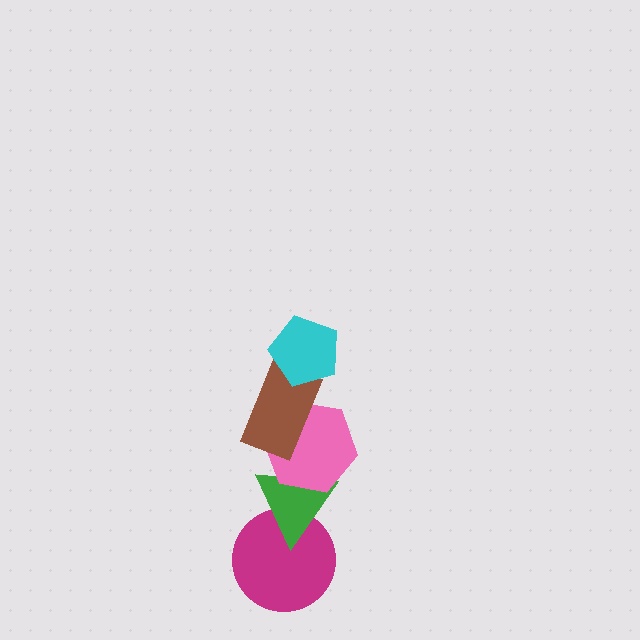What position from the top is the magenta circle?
The magenta circle is 5th from the top.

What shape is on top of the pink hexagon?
The brown rectangle is on top of the pink hexagon.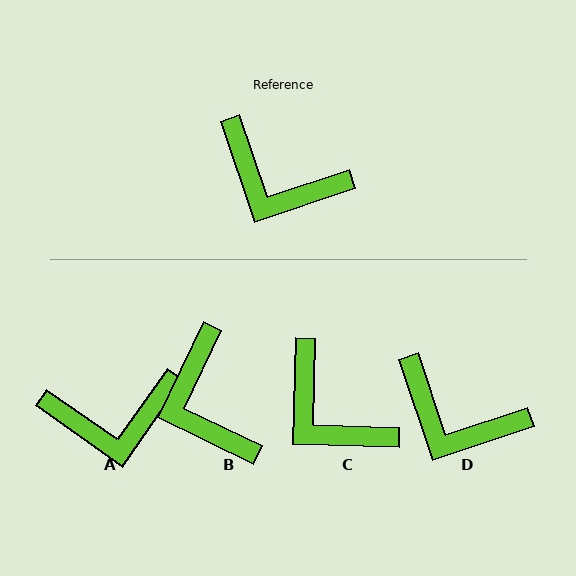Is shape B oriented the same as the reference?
No, it is off by about 44 degrees.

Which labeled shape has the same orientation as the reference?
D.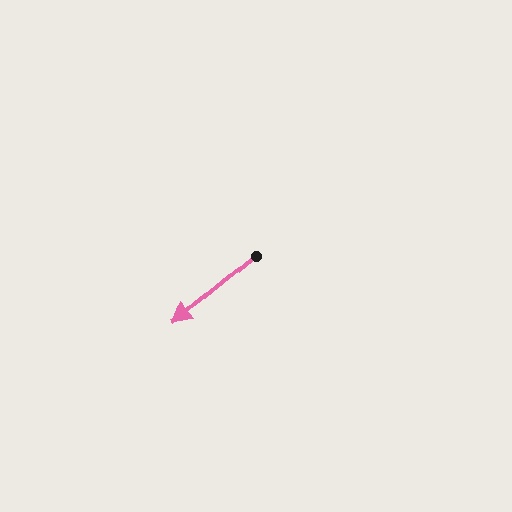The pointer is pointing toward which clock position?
Roughly 8 o'clock.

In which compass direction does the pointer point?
Southwest.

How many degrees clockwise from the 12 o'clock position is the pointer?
Approximately 230 degrees.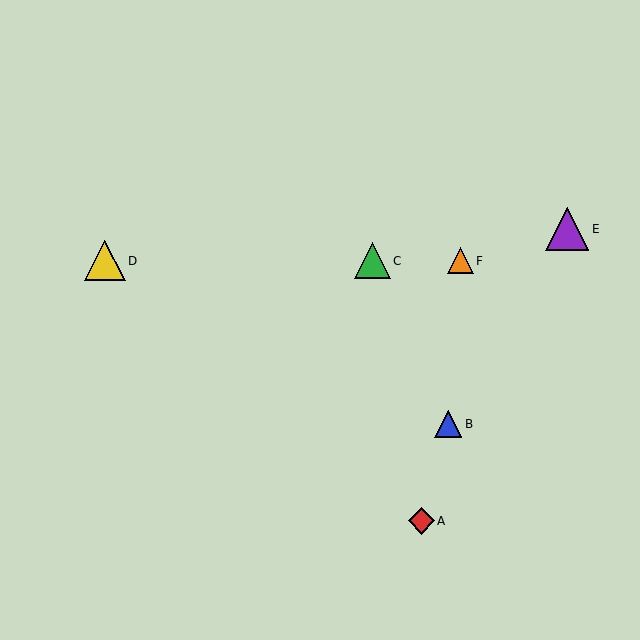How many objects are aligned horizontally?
3 objects (C, D, F) are aligned horizontally.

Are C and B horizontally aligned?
No, C is at y≈261 and B is at y≈424.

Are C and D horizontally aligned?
Yes, both are at y≈261.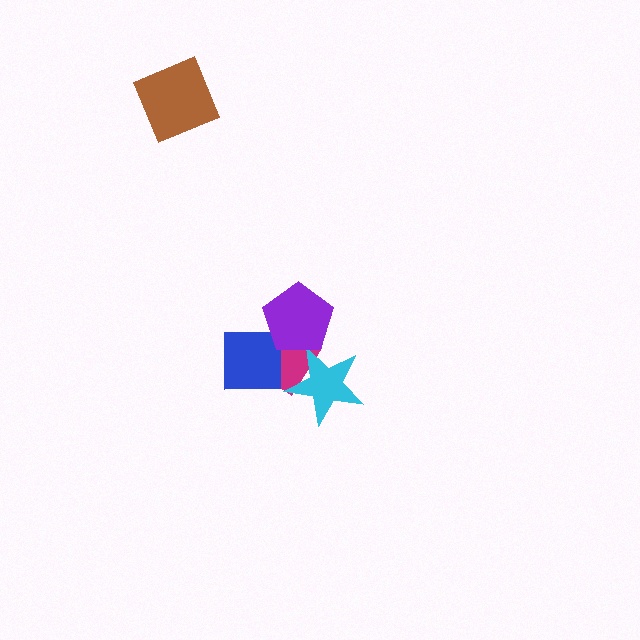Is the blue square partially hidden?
Yes, it is partially covered by another shape.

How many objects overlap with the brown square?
0 objects overlap with the brown square.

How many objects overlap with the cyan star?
2 objects overlap with the cyan star.